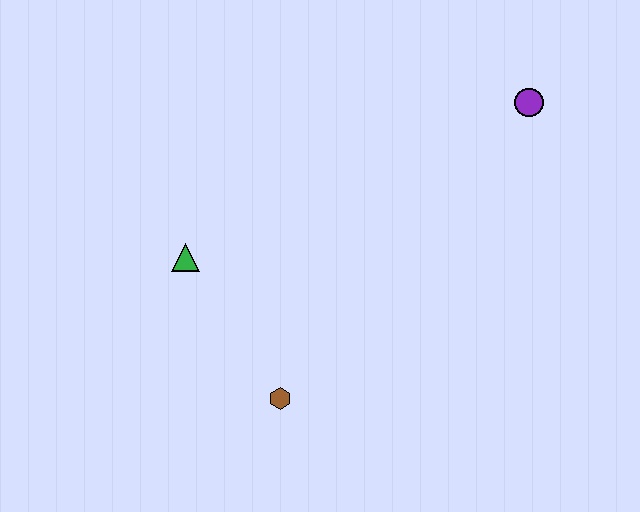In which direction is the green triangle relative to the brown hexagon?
The green triangle is above the brown hexagon.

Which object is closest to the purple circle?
The green triangle is closest to the purple circle.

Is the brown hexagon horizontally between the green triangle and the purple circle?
Yes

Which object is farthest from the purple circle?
The brown hexagon is farthest from the purple circle.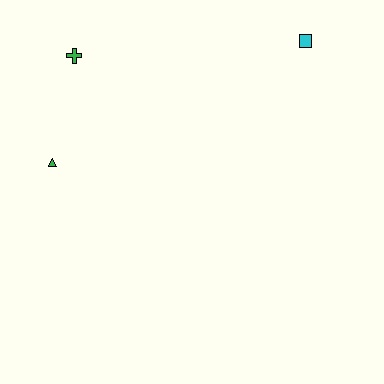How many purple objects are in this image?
There are no purple objects.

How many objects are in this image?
There are 3 objects.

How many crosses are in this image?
There is 1 cross.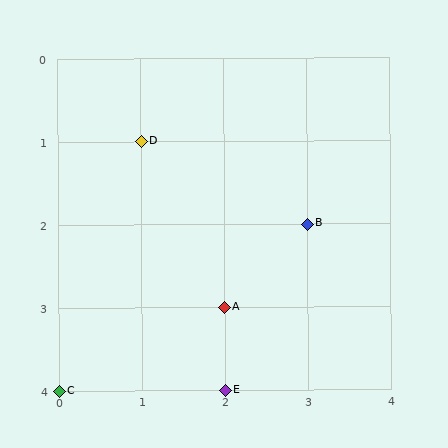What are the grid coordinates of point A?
Point A is at grid coordinates (2, 3).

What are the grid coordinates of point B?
Point B is at grid coordinates (3, 2).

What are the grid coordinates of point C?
Point C is at grid coordinates (0, 4).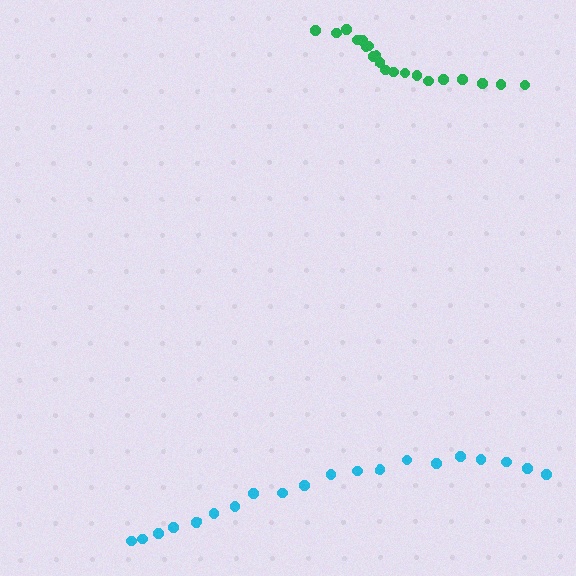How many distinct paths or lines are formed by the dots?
There are 2 distinct paths.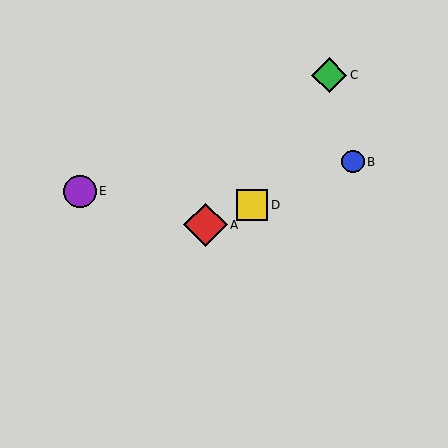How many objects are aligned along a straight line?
3 objects (A, B, D) are aligned along a straight line.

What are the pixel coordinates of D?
Object D is at (252, 205).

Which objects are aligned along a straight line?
Objects A, B, D are aligned along a straight line.